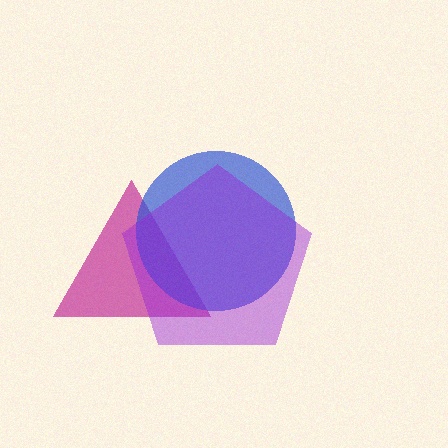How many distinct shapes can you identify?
There are 3 distinct shapes: a magenta triangle, a blue circle, a purple pentagon.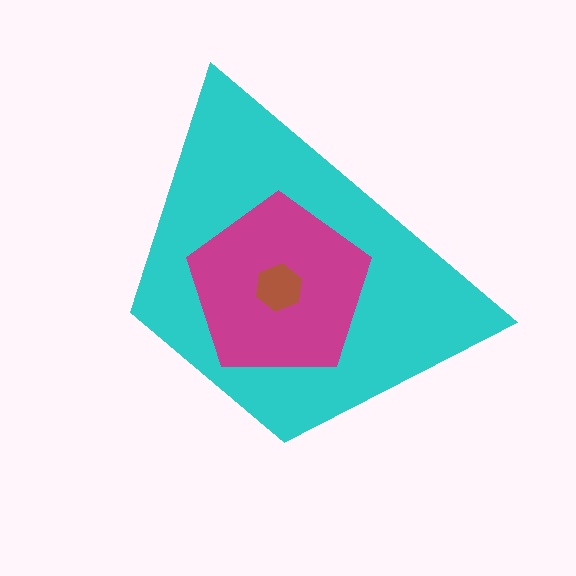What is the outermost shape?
The cyan trapezoid.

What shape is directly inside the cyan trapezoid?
The magenta pentagon.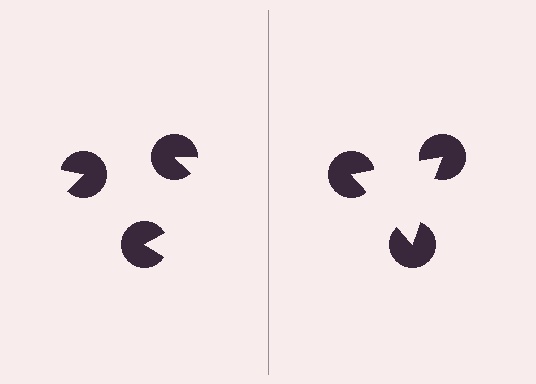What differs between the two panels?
The pac-man discs are positioned identically on both sides; only the wedge orientations differ. On the right they align to a triangle; on the left they are misaligned.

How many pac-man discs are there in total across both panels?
6 — 3 on each side.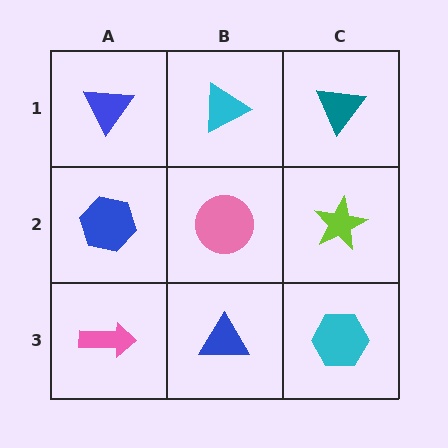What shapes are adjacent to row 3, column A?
A blue hexagon (row 2, column A), a blue triangle (row 3, column B).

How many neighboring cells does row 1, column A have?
2.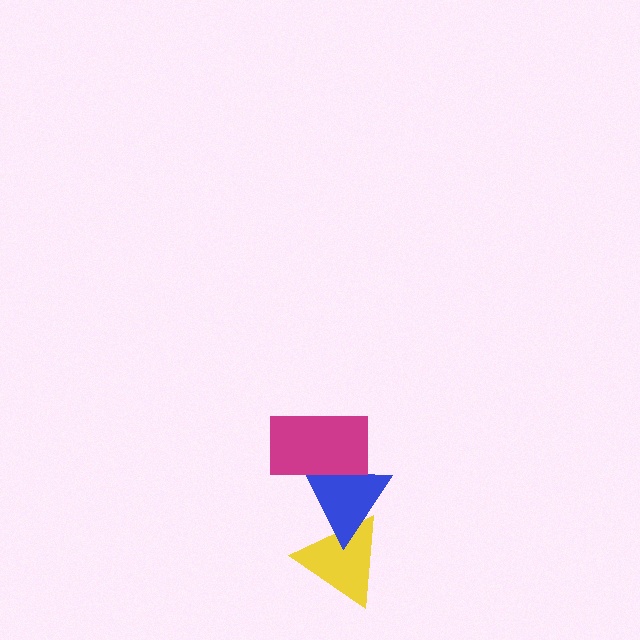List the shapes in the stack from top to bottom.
From top to bottom: the magenta rectangle, the blue triangle, the yellow triangle.